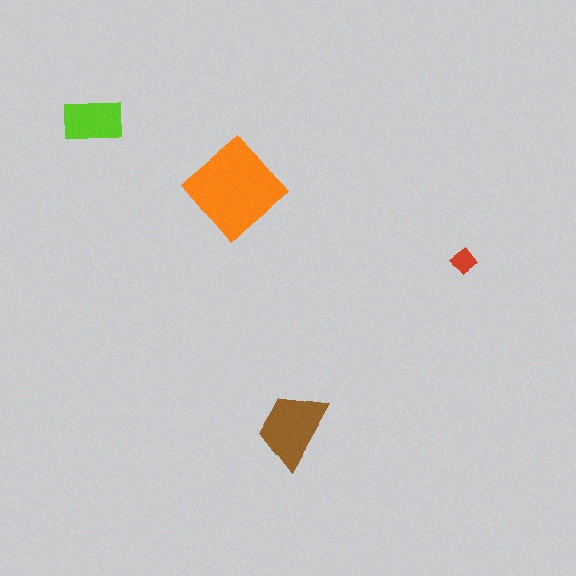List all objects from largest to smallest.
The orange diamond, the brown trapezoid, the lime rectangle, the red diamond.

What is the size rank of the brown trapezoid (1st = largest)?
2nd.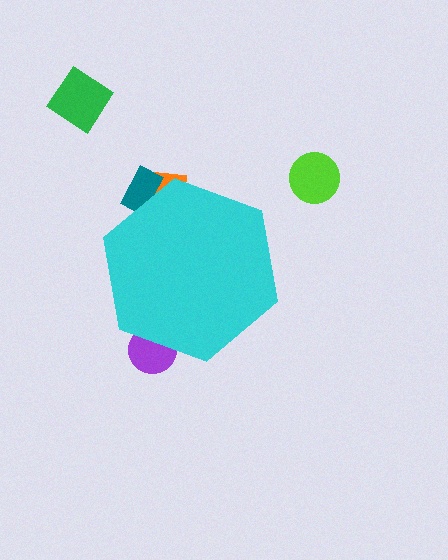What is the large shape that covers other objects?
A cyan hexagon.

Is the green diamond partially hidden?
No, the green diamond is fully visible.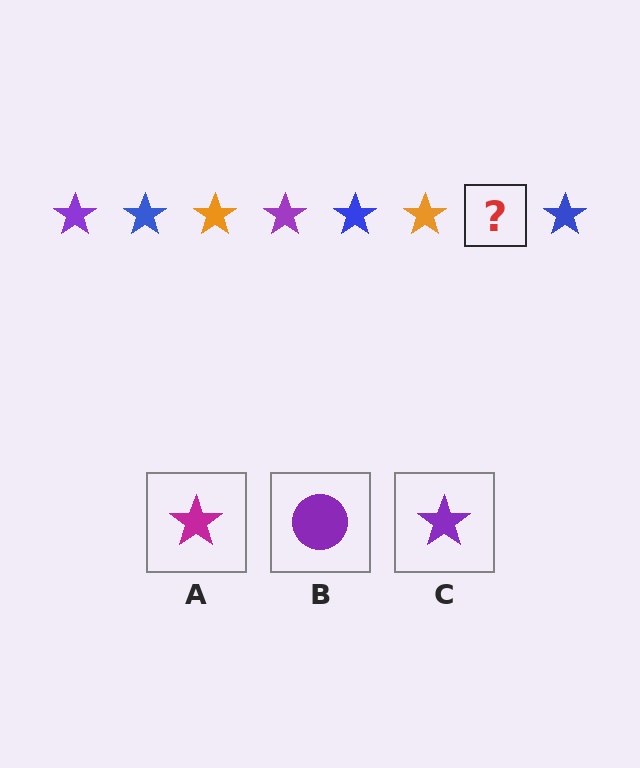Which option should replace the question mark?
Option C.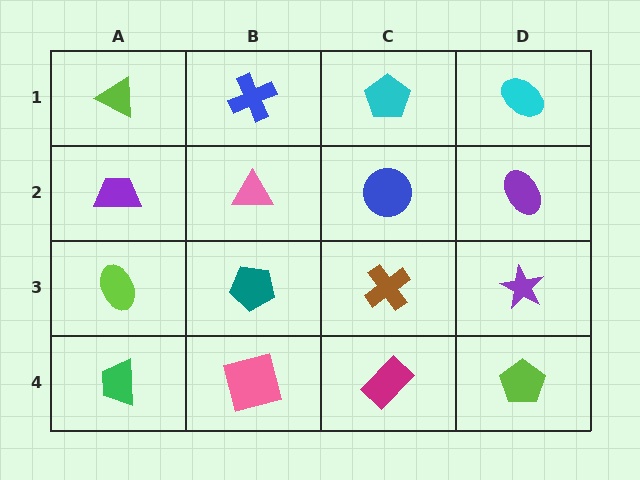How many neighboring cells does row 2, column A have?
3.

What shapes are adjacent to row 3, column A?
A purple trapezoid (row 2, column A), a green trapezoid (row 4, column A), a teal pentagon (row 3, column B).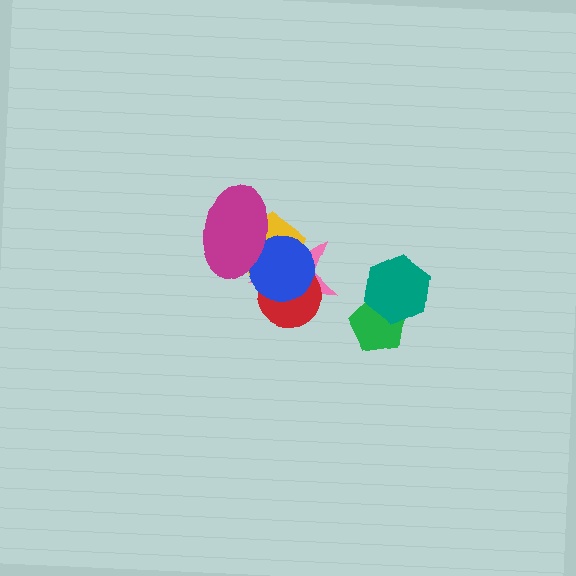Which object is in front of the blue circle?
The magenta ellipse is in front of the blue circle.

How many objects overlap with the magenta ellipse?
3 objects overlap with the magenta ellipse.